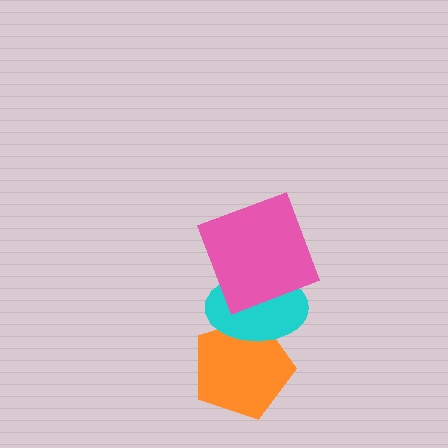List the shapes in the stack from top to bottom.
From top to bottom: the pink square, the cyan ellipse, the orange pentagon.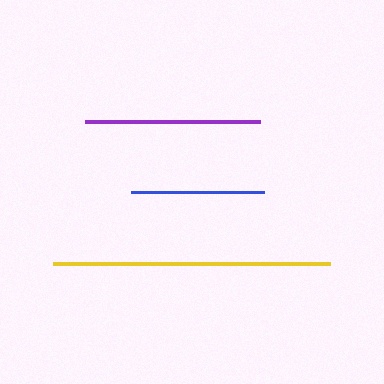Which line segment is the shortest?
The blue line is the shortest at approximately 133 pixels.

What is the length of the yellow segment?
The yellow segment is approximately 277 pixels long.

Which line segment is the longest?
The yellow line is the longest at approximately 277 pixels.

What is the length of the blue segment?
The blue segment is approximately 133 pixels long.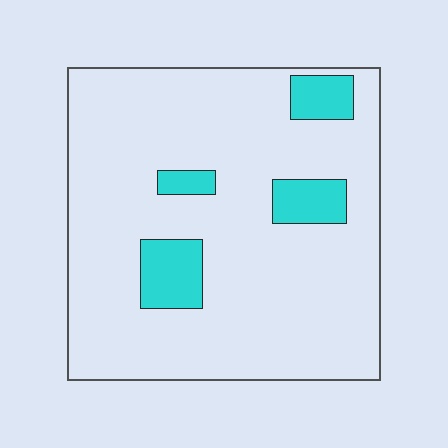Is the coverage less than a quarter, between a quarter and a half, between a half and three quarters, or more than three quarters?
Less than a quarter.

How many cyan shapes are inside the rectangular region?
4.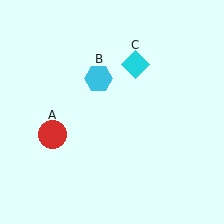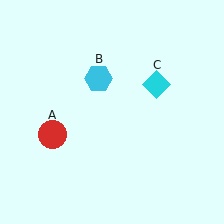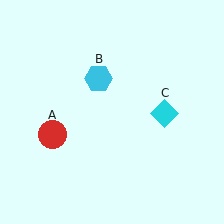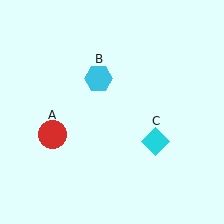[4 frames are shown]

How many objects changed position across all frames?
1 object changed position: cyan diamond (object C).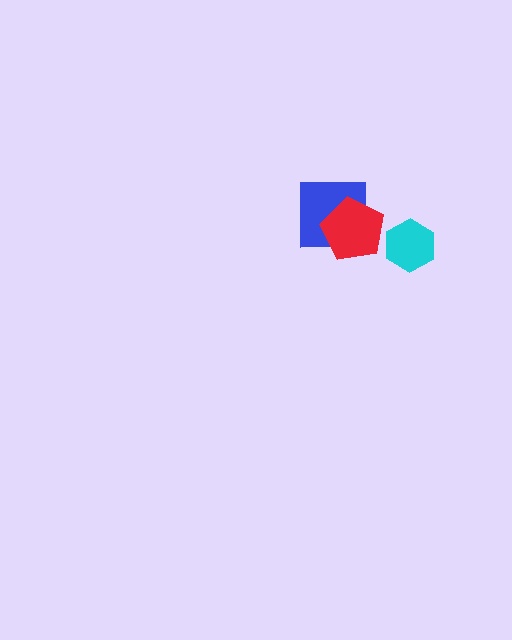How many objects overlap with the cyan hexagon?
0 objects overlap with the cyan hexagon.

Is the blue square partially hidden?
Yes, it is partially covered by another shape.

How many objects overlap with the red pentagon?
1 object overlaps with the red pentagon.